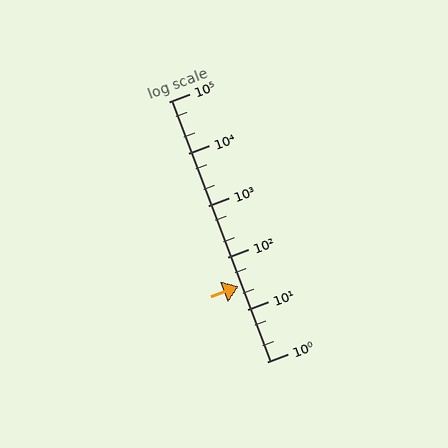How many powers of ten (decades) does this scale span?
The scale spans 5 decades, from 1 to 100000.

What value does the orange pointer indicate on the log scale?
The pointer indicates approximately 28.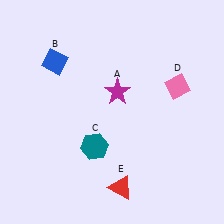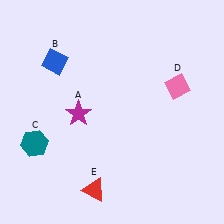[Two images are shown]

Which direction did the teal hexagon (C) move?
The teal hexagon (C) moved left.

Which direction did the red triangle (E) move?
The red triangle (E) moved left.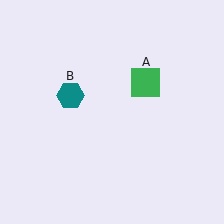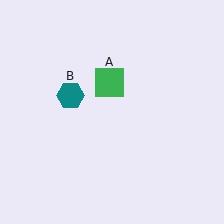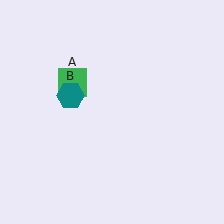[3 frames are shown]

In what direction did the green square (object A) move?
The green square (object A) moved left.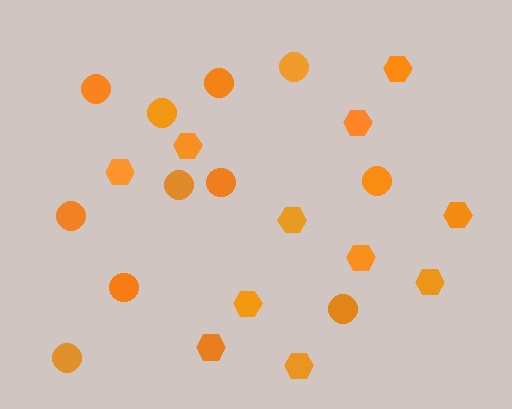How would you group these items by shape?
There are 2 groups: one group of hexagons (11) and one group of circles (11).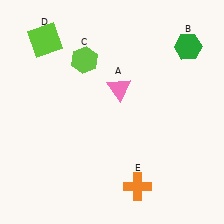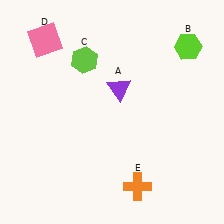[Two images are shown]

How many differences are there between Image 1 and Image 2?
There are 3 differences between the two images.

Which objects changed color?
A changed from pink to purple. B changed from green to lime. D changed from lime to pink.